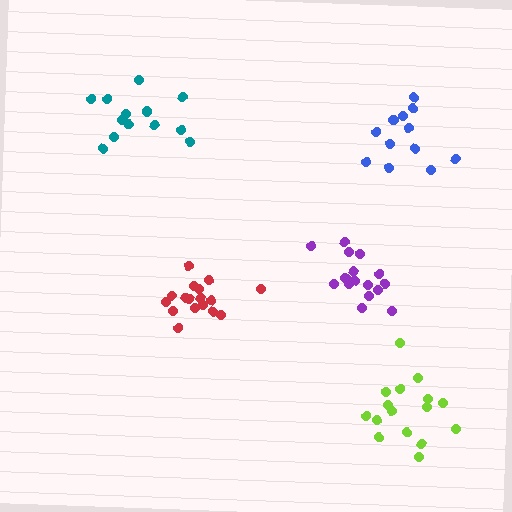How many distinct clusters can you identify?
There are 5 distinct clusters.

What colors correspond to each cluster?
The clusters are colored: red, purple, blue, teal, lime.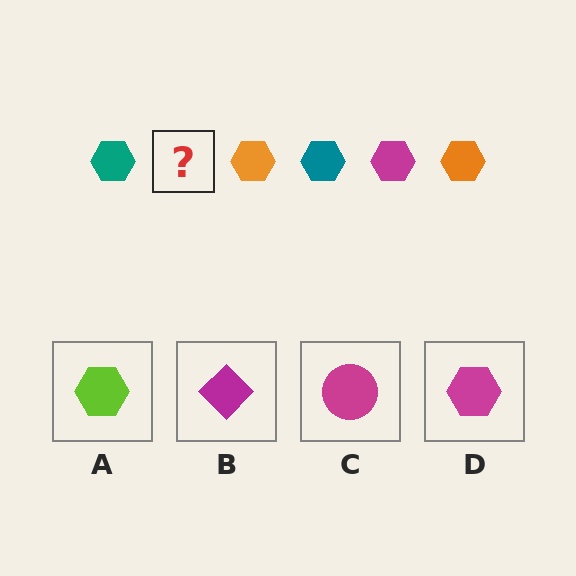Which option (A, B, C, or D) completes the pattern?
D.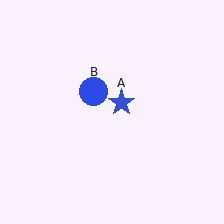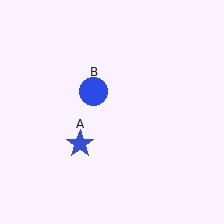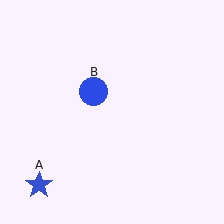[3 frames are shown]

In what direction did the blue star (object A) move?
The blue star (object A) moved down and to the left.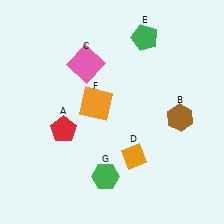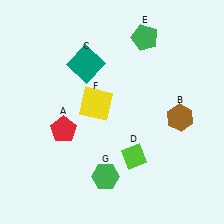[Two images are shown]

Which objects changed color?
C changed from pink to teal. D changed from orange to lime. F changed from orange to yellow.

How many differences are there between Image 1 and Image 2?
There are 3 differences between the two images.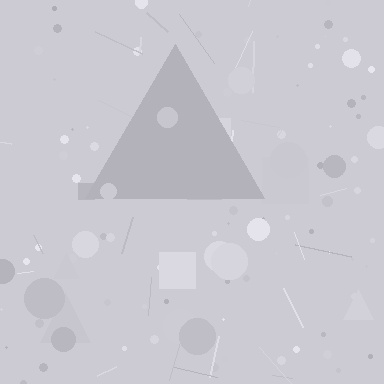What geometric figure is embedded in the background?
A triangle is embedded in the background.